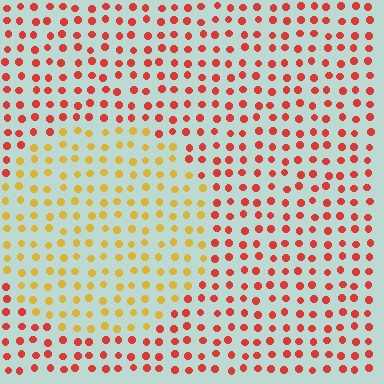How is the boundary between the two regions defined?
The boundary is defined purely by a slight shift in hue (about 45 degrees). Spacing, size, and orientation are identical on both sides.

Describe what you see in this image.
The image is filled with small red elements in a uniform arrangement. A circle-shaped region is visible where the elements are tinted to a slightly different hue, forming a subtle color boundary.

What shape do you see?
I see a circle.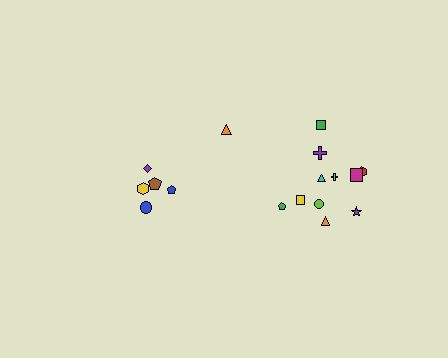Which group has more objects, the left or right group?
The right group.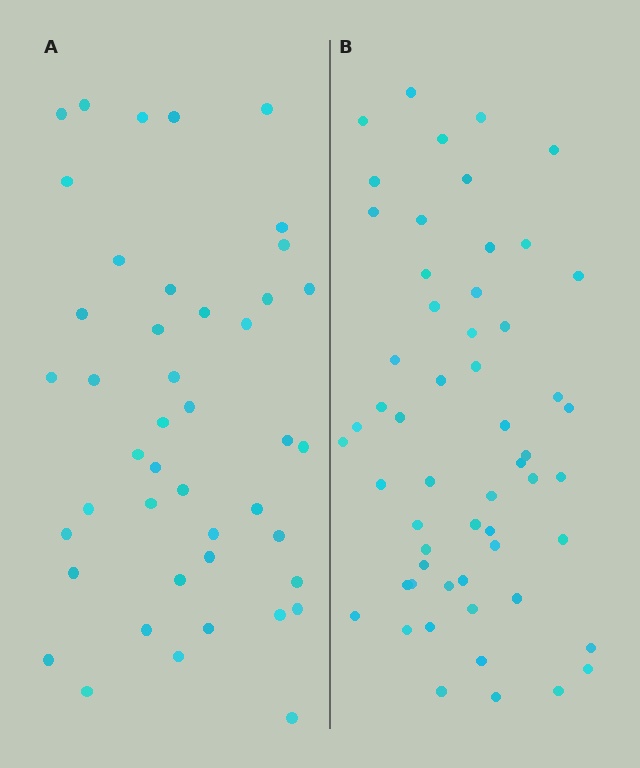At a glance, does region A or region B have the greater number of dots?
Region B (the right region) has more dots.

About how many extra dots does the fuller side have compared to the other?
Region B has roughly 12 or so more dots than region A.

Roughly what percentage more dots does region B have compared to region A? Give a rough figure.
About 25% more.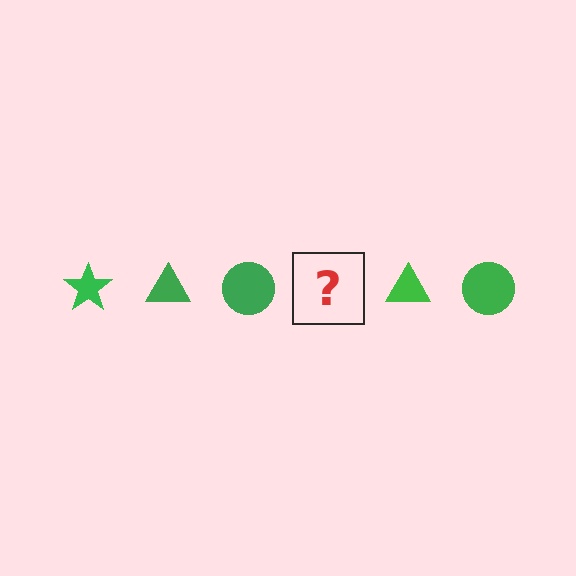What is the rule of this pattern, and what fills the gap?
The rule is that the pattern cycles through star, triangle, circle shapes in green. The gap should be filled with a green star.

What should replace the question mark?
The question mark should be replaced with a green star.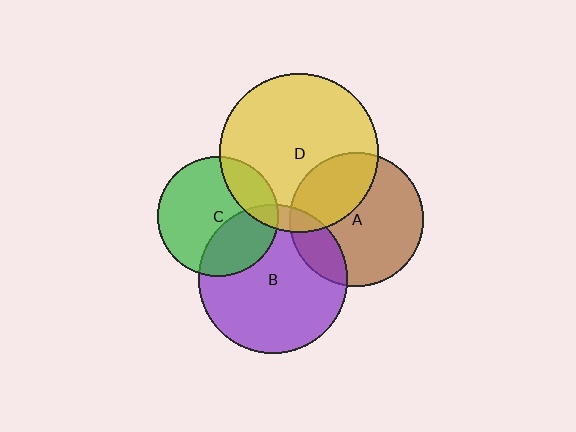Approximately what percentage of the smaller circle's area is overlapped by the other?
Approximately 20%.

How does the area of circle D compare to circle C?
Approximately 1.8 times.